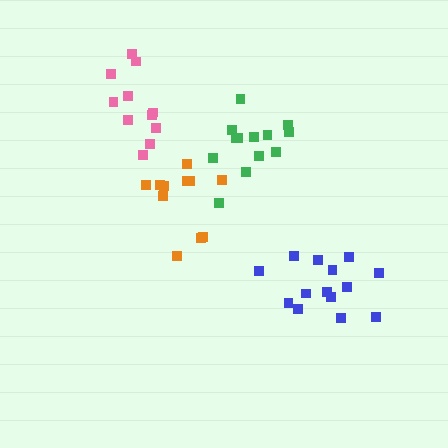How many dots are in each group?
Group 1: 11 dots, Group 2: 11 dots, Group 3: 13 dots, Group 4: 14 dots (49 total).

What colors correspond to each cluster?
The clusters are colored: pink, orange, green, blue.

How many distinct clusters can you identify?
There are 4 distinct clusters.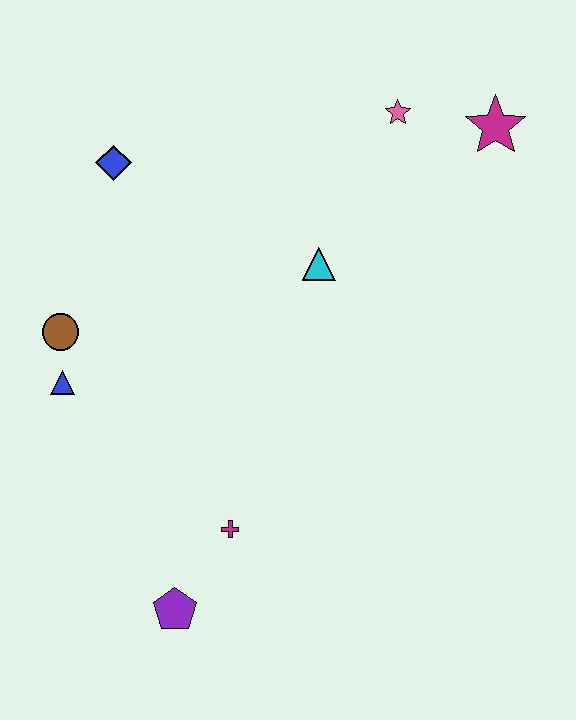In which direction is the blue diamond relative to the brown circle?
The blue diamond is above the brown circle.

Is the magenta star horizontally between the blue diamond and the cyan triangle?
No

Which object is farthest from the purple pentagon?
The magenta star is farthest from the purple pentagon.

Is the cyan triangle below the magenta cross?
No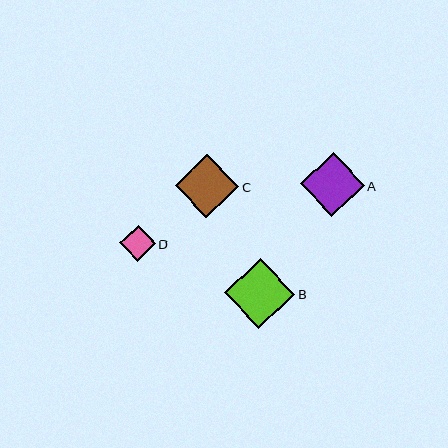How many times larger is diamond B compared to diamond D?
Diamond B is approximately 2.0 times the size of diamond D.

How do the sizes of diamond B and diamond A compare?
Diamond B and diamond A are approximately the same size.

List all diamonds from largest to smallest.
From largest to smallest: B, A, C, D.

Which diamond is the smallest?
Diamond D is the smallest with a size of approximately 36 pixels.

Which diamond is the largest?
Diamond B is the largest with a size of approximately 70 pixels.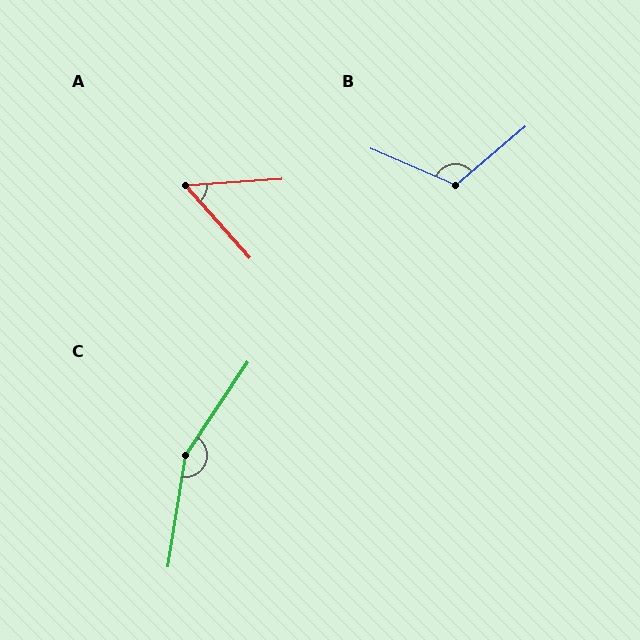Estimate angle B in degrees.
Approximately 116 degrees.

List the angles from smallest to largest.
A (53°), B (116°), C (155°).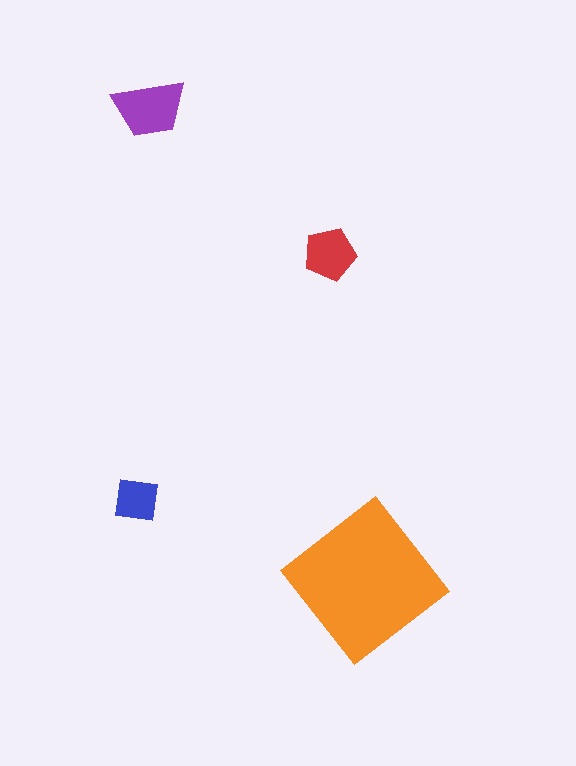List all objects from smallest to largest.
The blue square, the red pentagon, the purple trapezoid, the orange diamond.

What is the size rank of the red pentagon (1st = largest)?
3rd.